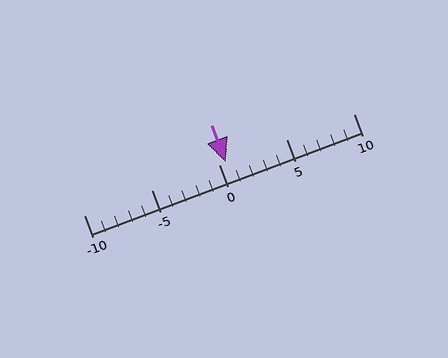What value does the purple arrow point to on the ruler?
The purple arrow points to approximately 0.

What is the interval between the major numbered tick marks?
The major tick marks are spaced 5 units apart.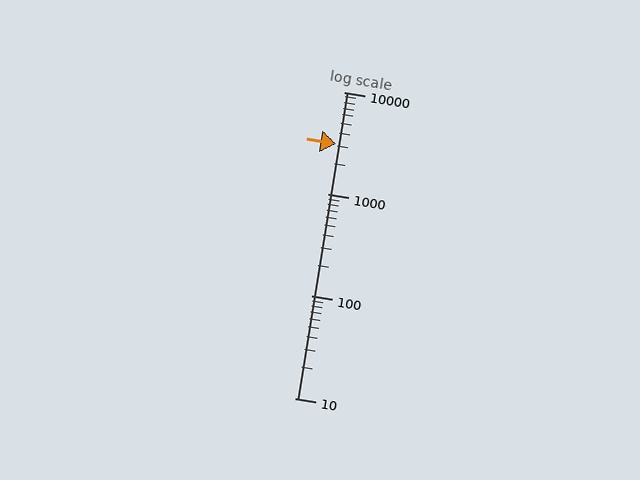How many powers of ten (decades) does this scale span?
The scale spans 3 decades, from 10 to 10000.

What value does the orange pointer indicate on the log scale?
The pointer indicates approximately 3100.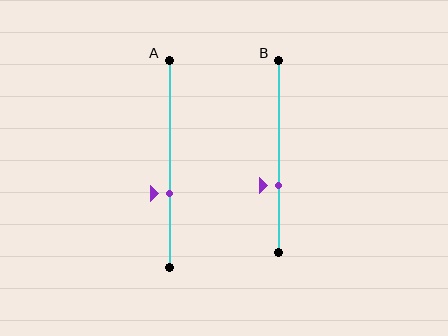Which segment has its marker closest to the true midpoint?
Segment A has its marker closest to the true midpoint.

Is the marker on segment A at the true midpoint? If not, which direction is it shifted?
No, the marker on segment A is shifted downward by about 15% of the segment length.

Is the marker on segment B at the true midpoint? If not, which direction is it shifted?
No, the marker on segment B is shifted downward by about 15% of the segment length.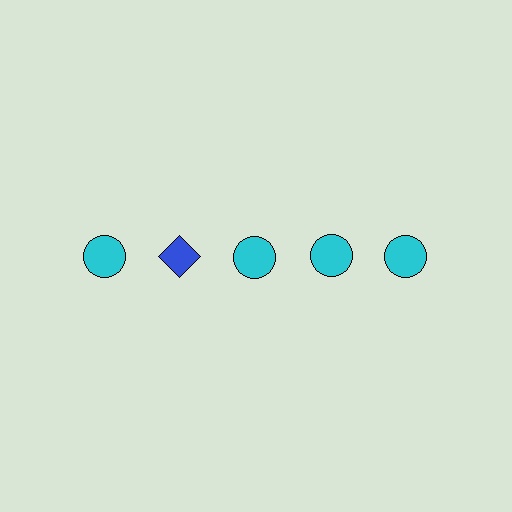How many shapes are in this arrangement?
There are 5 shapes arranged in a grid pattern.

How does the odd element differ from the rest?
It differs in both color (blue instead of cyan) and shape (diamond instead of circle).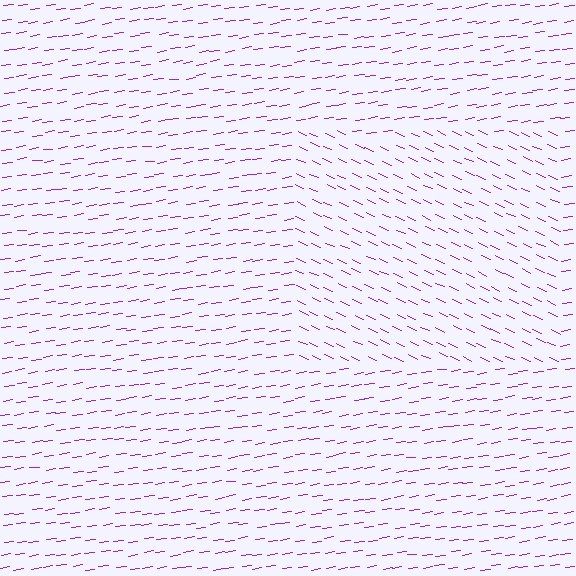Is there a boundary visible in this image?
Yes, there is a texture boundary formed by a change in line orientation.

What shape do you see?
I see a rectangle.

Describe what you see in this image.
The image is filled with small purple line segments. A rectangle region in the image has lines oriented differently from the surrounding lines, creating a visible texture boundary.